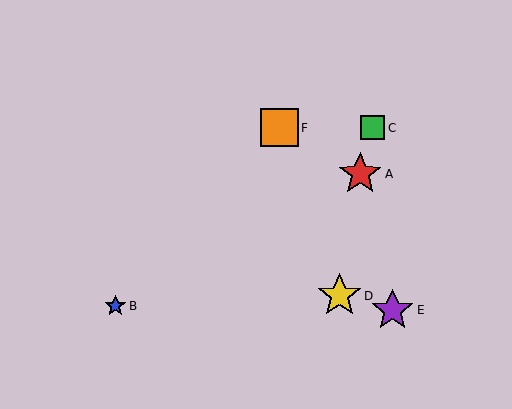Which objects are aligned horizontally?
Objects C, F are aligned horizontally.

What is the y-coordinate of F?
Object F is at y≈128.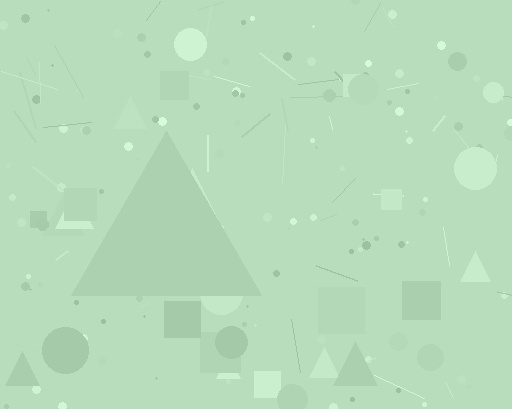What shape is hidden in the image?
A triangle is hidden in the image.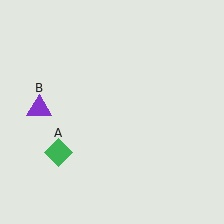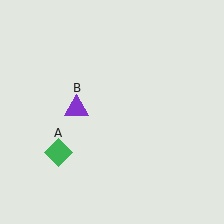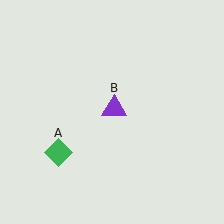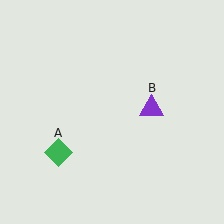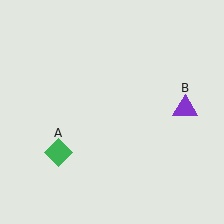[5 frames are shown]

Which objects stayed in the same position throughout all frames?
Green diamond (object A) remained stationary.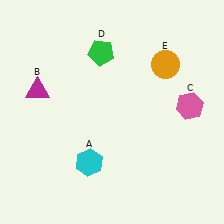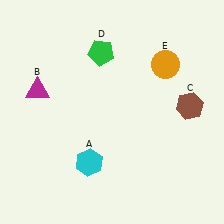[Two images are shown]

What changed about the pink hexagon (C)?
In Image 1, C is pink. In Image 2, it changed to brown.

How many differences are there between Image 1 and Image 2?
There is 1 difference between the two images.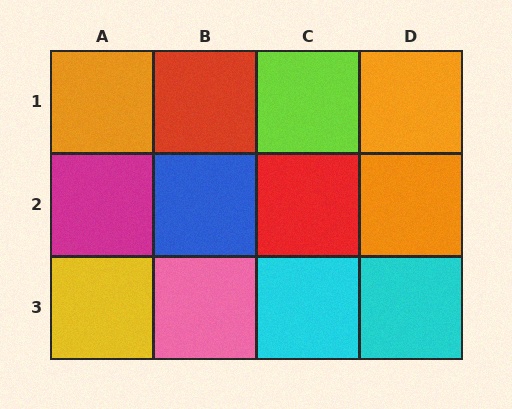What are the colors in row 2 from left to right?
Magenta, blue, red, orange.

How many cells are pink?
1 cell is pink.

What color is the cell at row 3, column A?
Yellow.